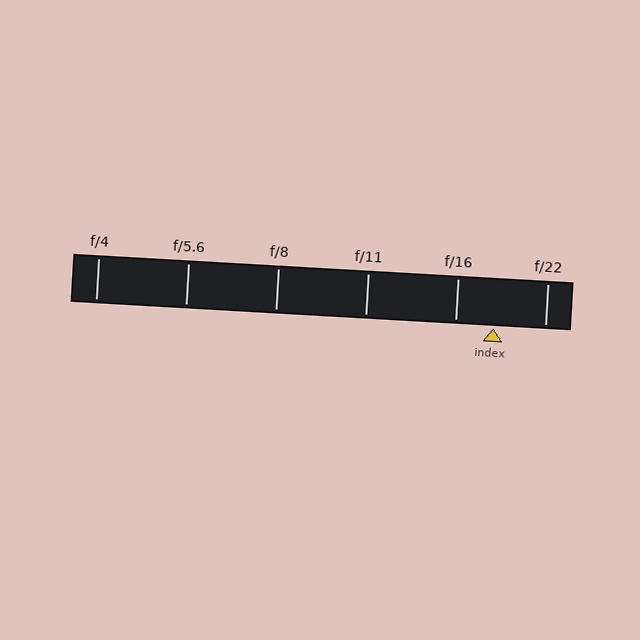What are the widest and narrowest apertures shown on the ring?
The widest aperture shown is f/4 and the narrowest is f/22.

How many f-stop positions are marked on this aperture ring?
There are 6 f-stop positions marked.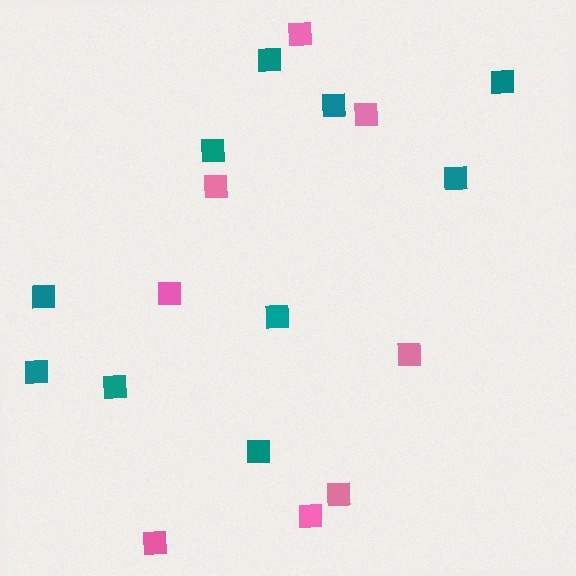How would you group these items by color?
There are 2 groups: one group of teal squares (10) and one group of pink squares (8).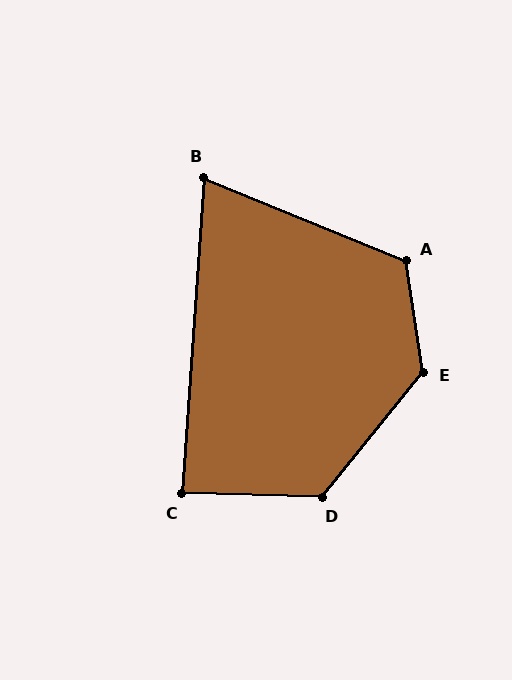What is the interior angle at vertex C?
Approximately 88 degrees (approximately right).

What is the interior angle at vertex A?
Approximately 121 degrees (obtuse).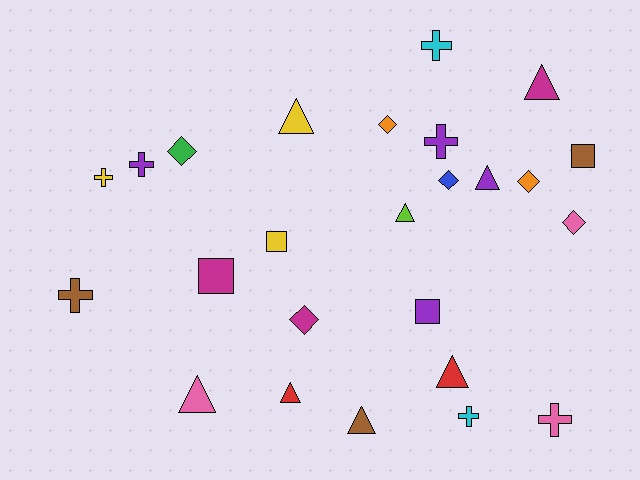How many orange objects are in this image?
There are 2 orange objects.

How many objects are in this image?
There are 25 objects.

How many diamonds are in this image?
There are 6 diamonds.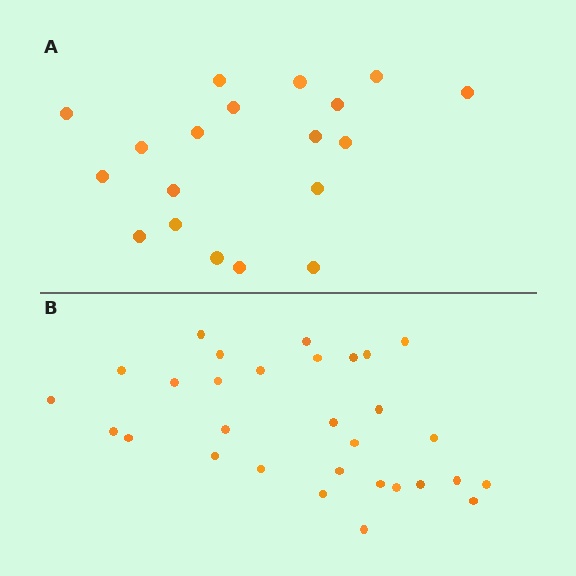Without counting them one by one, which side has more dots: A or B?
Region B (the bottom region) has more dots.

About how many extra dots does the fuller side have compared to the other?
Region B has roughly 12 or so more dots than region A.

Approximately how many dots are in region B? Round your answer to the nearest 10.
About 30 dots.